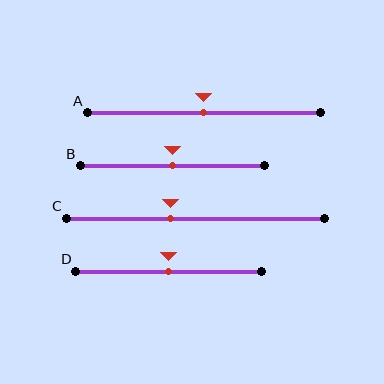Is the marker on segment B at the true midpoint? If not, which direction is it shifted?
Yes, the marker on segment B is at the true midpoint.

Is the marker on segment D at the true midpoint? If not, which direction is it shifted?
Yes, the marker on segment D is at the true midpoint.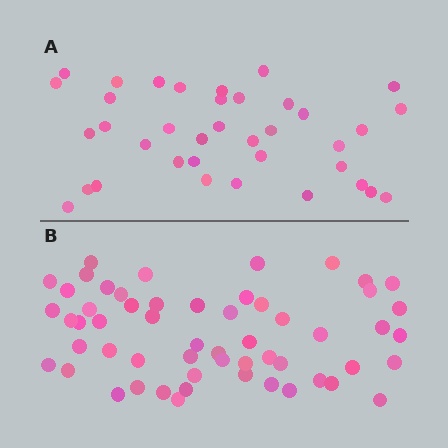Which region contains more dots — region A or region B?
Region B (the bottom region) has more dots.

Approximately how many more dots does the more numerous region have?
Region B has approximately 20 more dots than region A.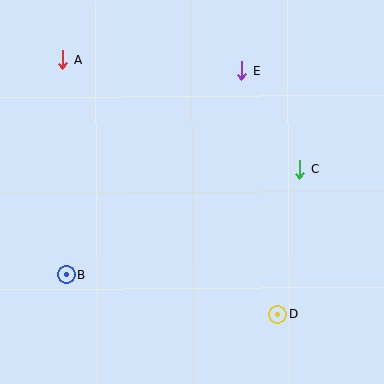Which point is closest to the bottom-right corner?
Point D is closest to the bottom-right corner.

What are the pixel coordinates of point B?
Point B is at (66, 274).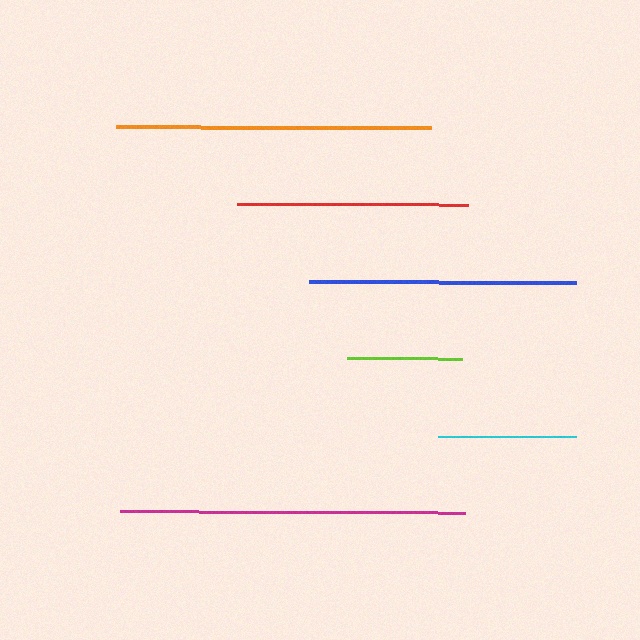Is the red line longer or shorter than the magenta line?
The magenta line is longer than the red line.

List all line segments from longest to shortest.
From longest to shortest: magenta, orange, blue, red, cyan, lime.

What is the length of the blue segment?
The blue segment is approximately 267 pixels long.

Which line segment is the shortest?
The lime line is the shortest at approximately 115 pixels.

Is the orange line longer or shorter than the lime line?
The orange line is longer than the lime line.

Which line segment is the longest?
The magenta line is the longest at approximately 344 pixels.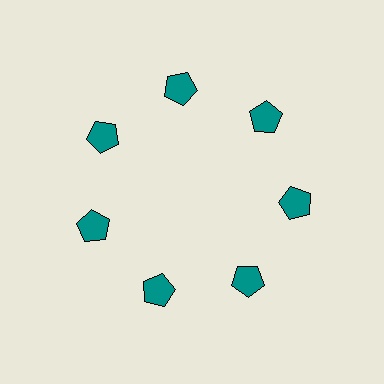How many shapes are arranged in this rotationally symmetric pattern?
There are 7 shapes, arranged in 7 groups of 1.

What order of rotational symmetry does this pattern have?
This pattern has 7-fold rotational symmetry.